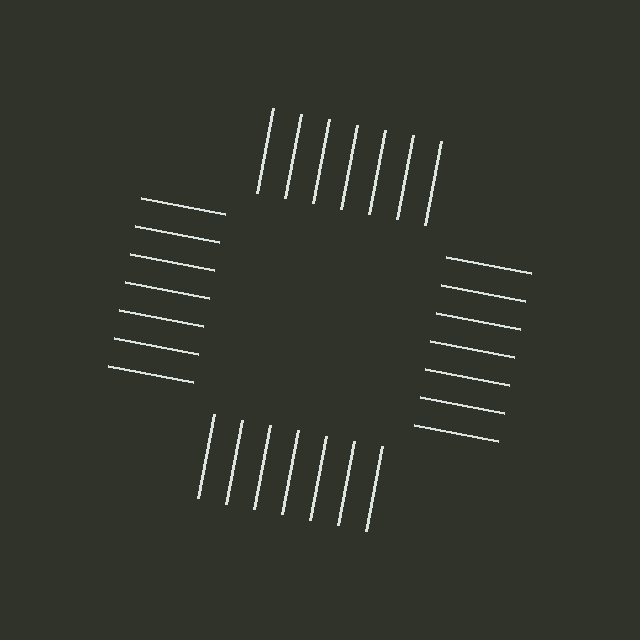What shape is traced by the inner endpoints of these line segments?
An illusory square — the line segments terminate on its edges but no continuous stroke is drawn.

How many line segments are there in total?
28 — 7 along each of the 4 edges.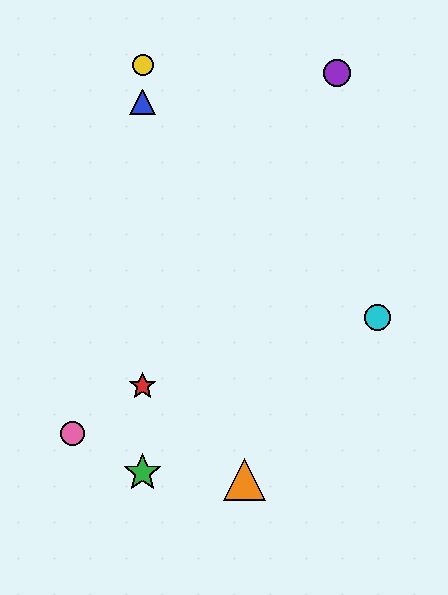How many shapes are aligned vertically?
4 shapes (the red star, the blue triangle, the green star, the yellow circle) are aligned vertically.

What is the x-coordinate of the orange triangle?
The orange triangle is at x≈245.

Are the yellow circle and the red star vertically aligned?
Yes, both are at x≈143.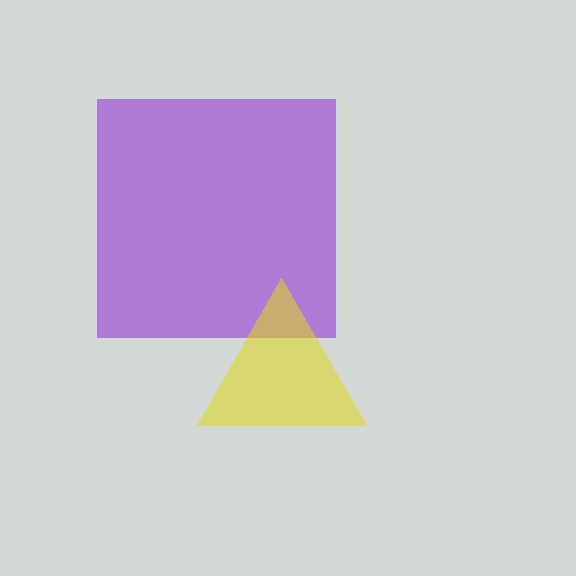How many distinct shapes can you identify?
There are 2 distinct shapes: a purple square, a yellow triangle.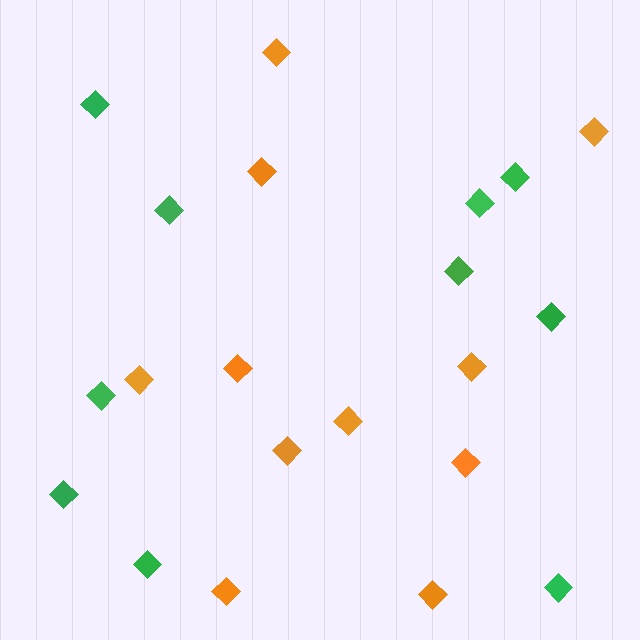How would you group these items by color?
There are 2 groups: one group of orange diamonds (11) and one group of green diamonds (10).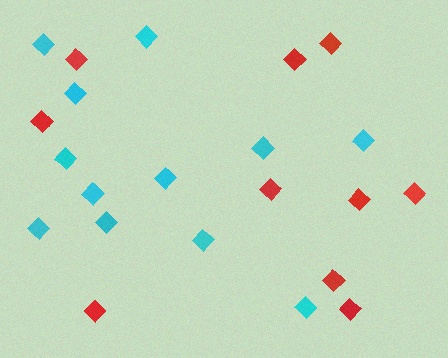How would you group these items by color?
There are 2 groups: one group of red diamonds (10) and one group of cyan diamonds (12).